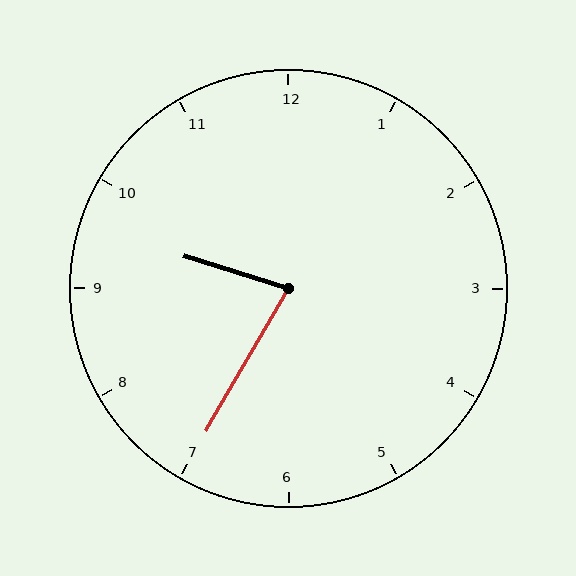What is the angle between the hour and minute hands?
Approximately 78 degrees.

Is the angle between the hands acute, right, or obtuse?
It is acute.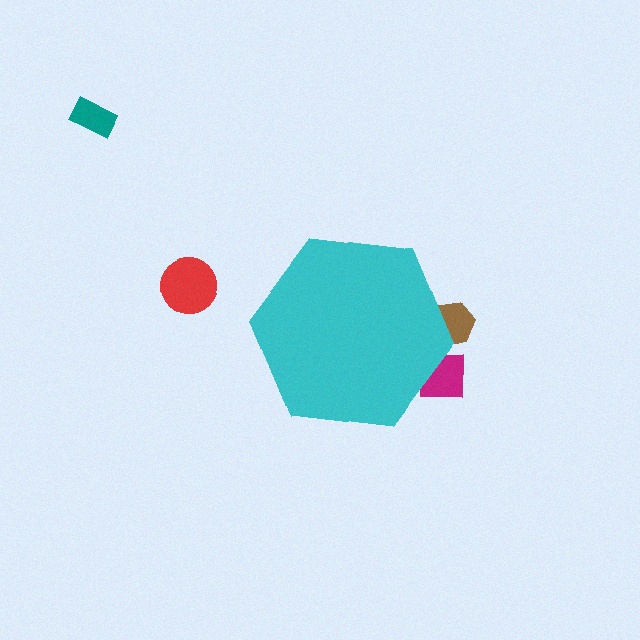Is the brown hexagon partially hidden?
Yes, the brown hexagon is partially hidden behind the cyan hexagon.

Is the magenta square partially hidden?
Yes, the magenta square is partially hidden behind the cyan hexagon.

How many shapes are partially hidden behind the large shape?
2 shapes are partially hidden.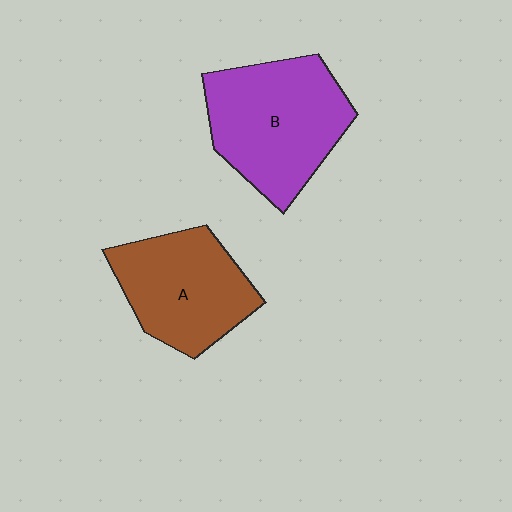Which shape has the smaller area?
Shape A (brown).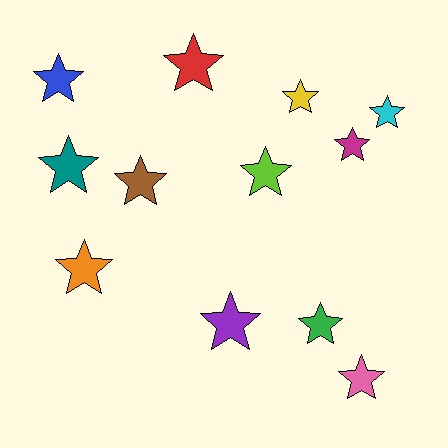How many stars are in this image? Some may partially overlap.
There are 12 stars.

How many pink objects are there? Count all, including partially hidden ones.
There is 1 pink object.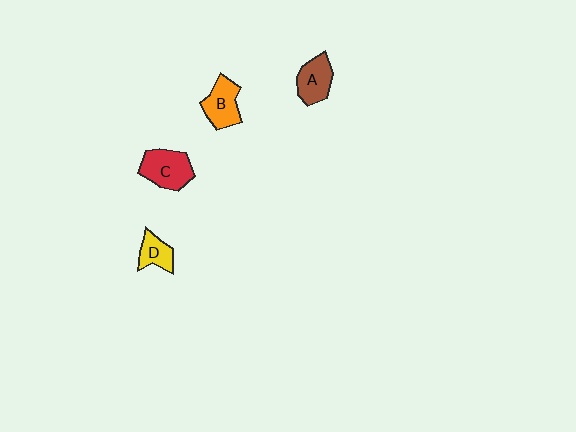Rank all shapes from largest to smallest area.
From largest to smallest: C (red), B (orange), A (brown), D (yellow).